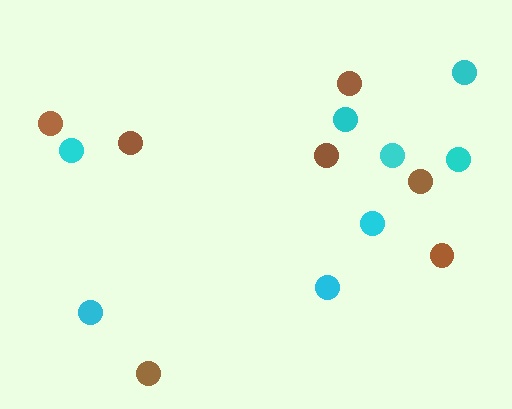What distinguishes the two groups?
There are 2 groups: one group of brown circles (7) and one group of cyan circles (8).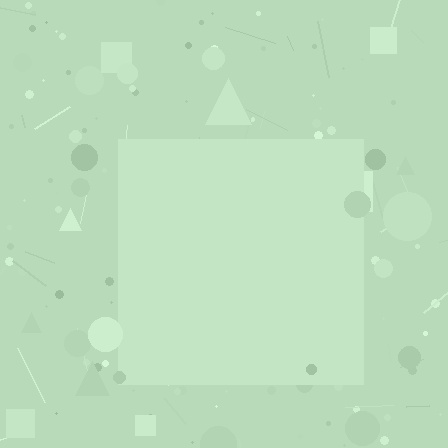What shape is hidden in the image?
A square is hidden in the image.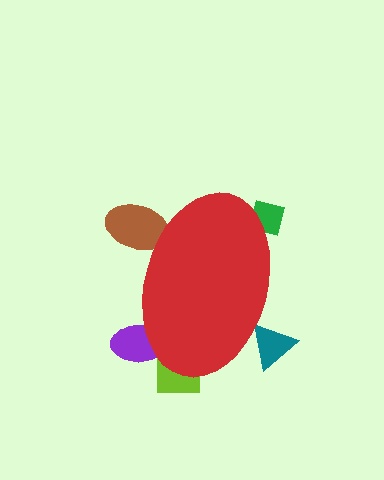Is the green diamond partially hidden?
Yes, the green diamond is partially hidden behind the red ellipse.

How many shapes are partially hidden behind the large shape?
5 shapes are partially hidden.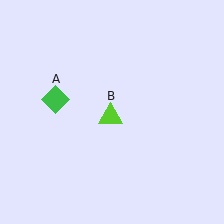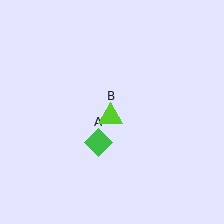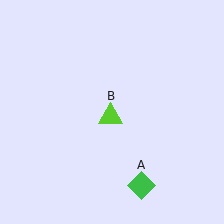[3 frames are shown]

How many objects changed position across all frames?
1 object changed position: green diamond (object A).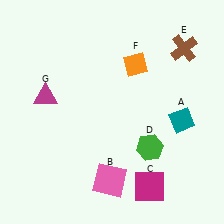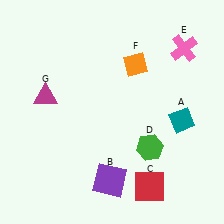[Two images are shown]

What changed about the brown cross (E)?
In Image 1, E is brown. In Image 2, it changed to pink.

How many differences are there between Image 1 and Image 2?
There are 3 differences between the two images.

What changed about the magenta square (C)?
In Image 1, C is magenta. In Image 2, it changed to red.